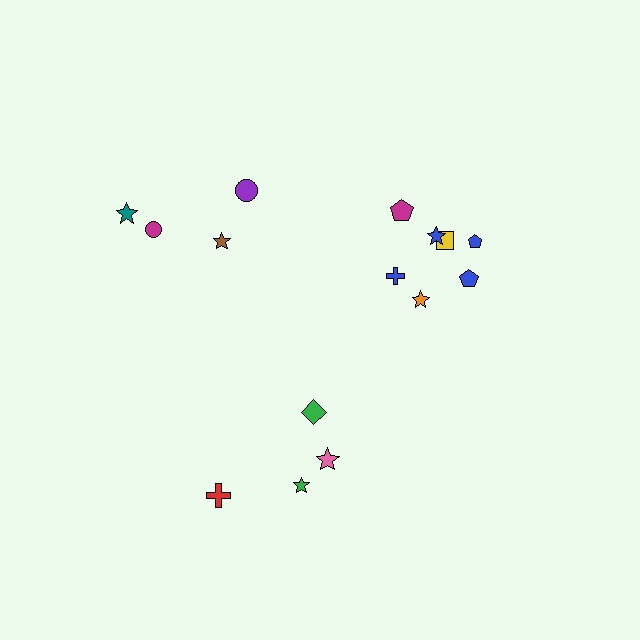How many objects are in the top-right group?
There are 7 objects.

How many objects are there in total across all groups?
There are 15 objects.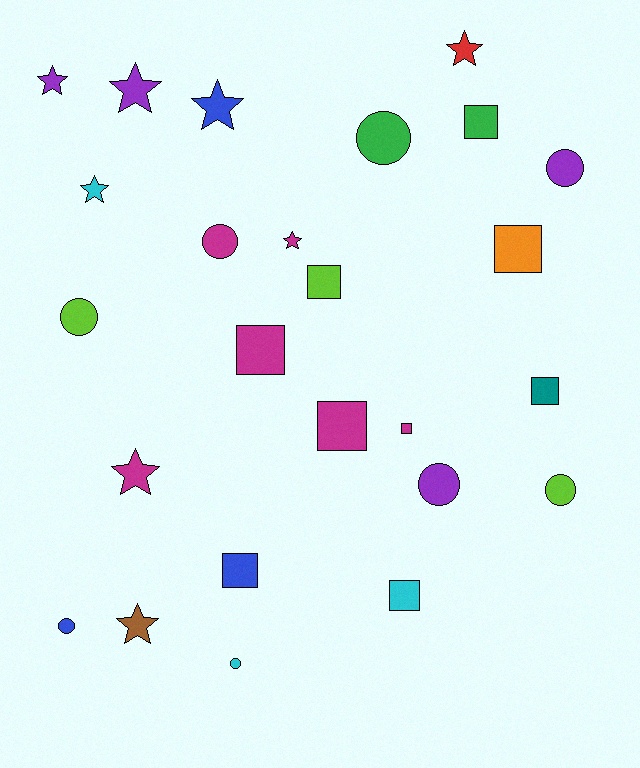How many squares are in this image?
There are 9 squares.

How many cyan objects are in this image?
There are 3 cyan objects.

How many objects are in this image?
There are 25 objects.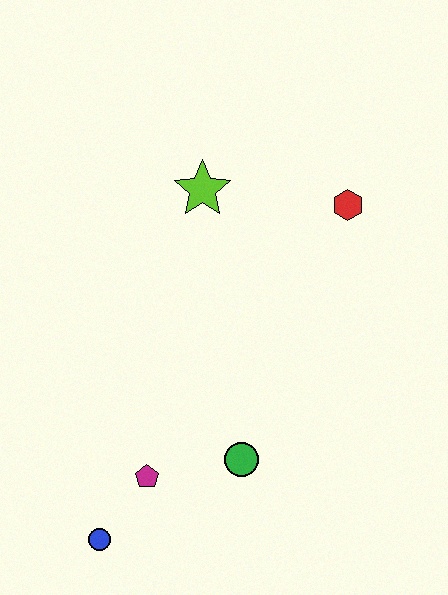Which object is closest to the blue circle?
The magenta pentagon is closest to the blue circle.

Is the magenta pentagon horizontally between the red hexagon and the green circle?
No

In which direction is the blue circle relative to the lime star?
The blue circle is below the lime star.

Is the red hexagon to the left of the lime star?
No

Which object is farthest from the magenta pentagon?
The red hexagon is farthest from the magenta pentagon.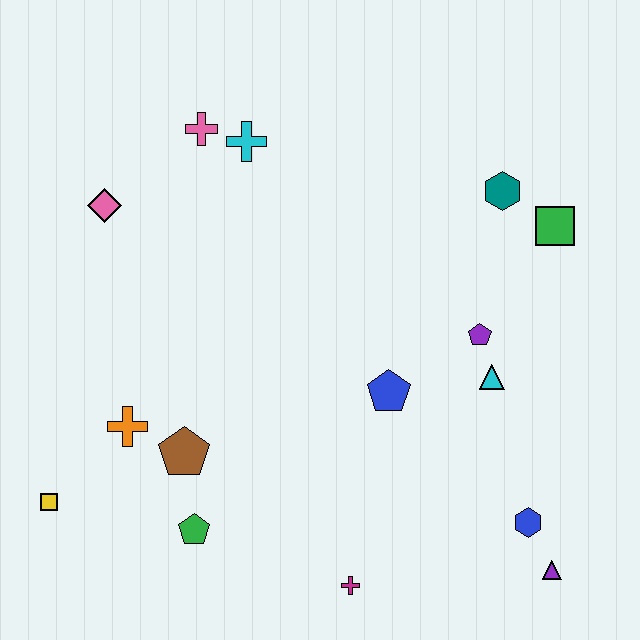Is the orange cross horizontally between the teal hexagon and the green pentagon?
No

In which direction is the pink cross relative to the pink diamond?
The pink cross is to the right of the pink diamond.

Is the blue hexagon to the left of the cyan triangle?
No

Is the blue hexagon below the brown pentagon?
Yes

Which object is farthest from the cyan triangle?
The yellow square is farthest from the cyan triangle.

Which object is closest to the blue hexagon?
The purple triangle is closest to the blue hexagon.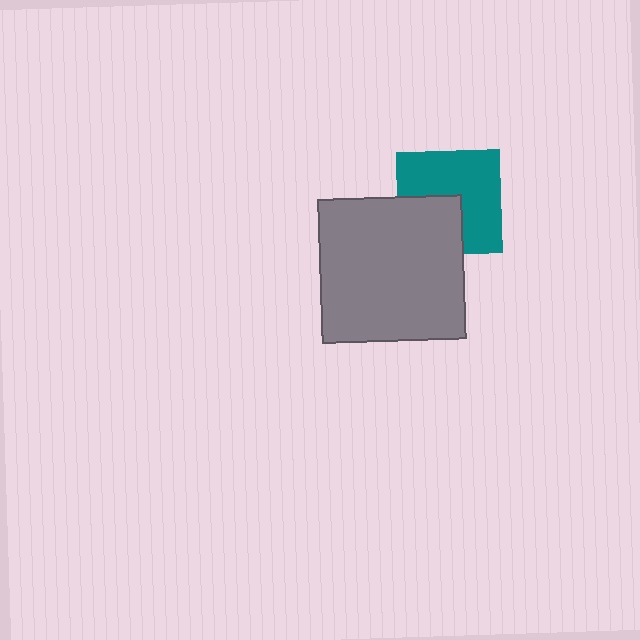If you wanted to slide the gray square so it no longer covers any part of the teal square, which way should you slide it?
Slide it toward the lower-left — that is the most direct way to separate the two shapes.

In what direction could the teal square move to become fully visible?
The teal square could move toward the upper-right. That would shift it out from behind the gray square entirely.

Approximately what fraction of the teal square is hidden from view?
Roughly 36% of the teal square is hidden behind the gray square.